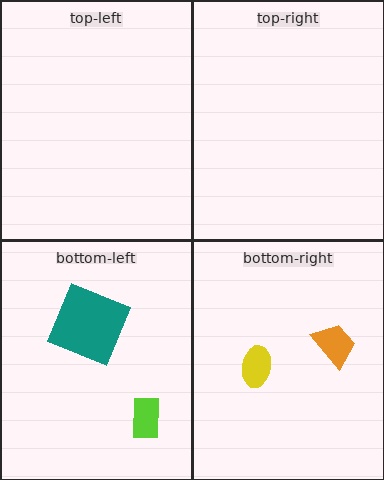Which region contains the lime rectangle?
The bottom-left region.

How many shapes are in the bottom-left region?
2.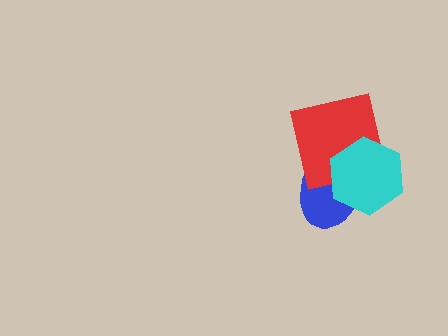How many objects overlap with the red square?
2 objects overlap with the red square.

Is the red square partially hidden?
Yes, it is partially covered by another shape.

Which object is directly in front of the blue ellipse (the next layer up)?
The red square is directly in front of the blue ellipse.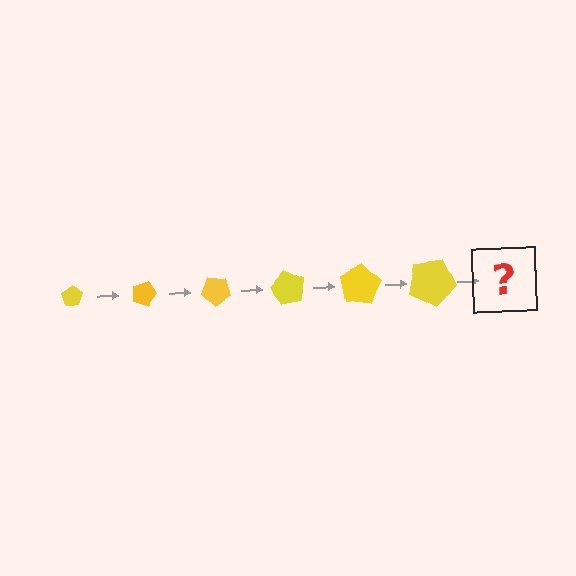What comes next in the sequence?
The next element should be a pentagon, larger than the previous one and rotated 120 degrees from the start.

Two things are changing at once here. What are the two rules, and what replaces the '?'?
The two rules are that the pentagon grows larger each step and it rotates 20 degrees each step. The '?' should be a pentagon, larger than the previous one and rotated 120 degrees from the start.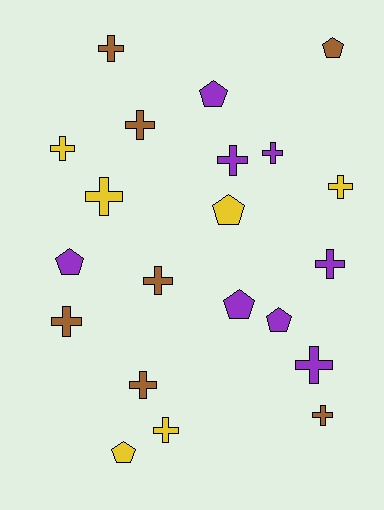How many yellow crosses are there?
There are 4 yellow crosses.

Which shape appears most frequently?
Cross, with 14 objects.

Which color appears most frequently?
Purple, with 8 objects.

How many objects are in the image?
There are 21 objects.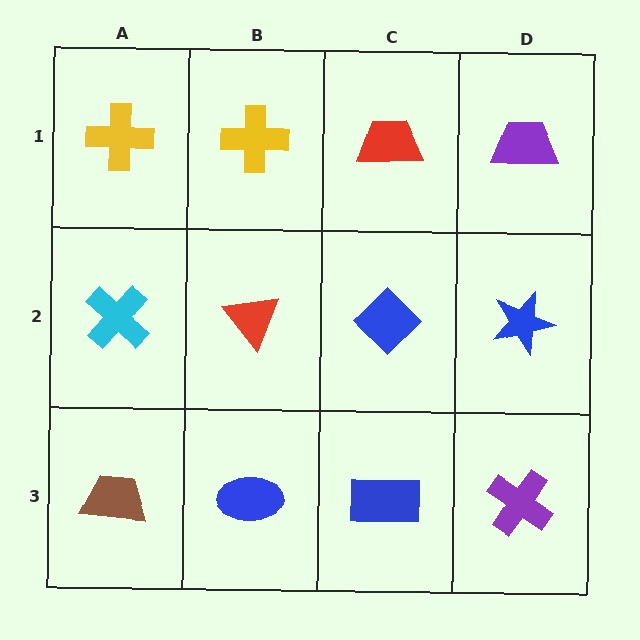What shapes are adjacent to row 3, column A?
A cyan cross (row 2, column A), a blue ellipse (row 3, column B).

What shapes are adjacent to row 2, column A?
A yellow cross (row 1, column A), a brown trapezoid (row 3, column A), a red triangle (row 2, column B).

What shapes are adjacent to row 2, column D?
A purple trapezoid (row 1, column D), a purple cross (row 3, column D), a blue diamond (row 2, column C).